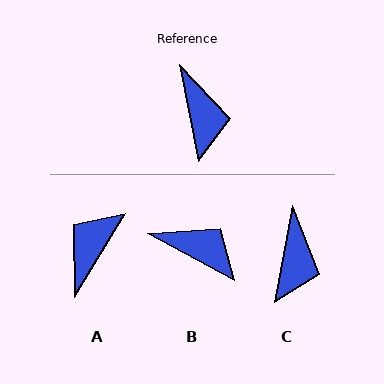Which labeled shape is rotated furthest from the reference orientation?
A, about 138 degrees away.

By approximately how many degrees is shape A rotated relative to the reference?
Approximately 138 degrees counter-clockwise.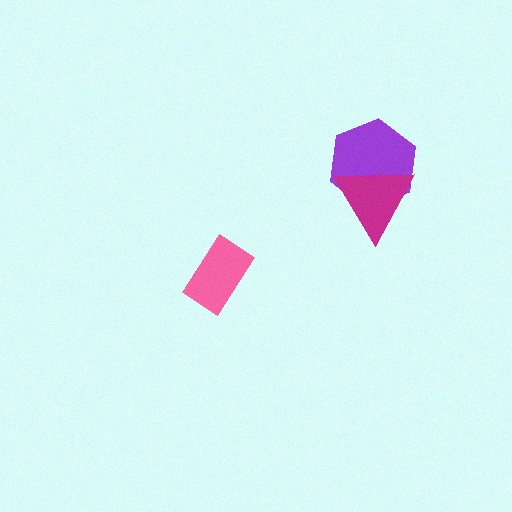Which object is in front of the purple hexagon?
The magenta triangle is in front of the purple hexagon.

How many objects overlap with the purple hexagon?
1 object overlaps with the purple hexagon.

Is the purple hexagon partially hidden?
Yes, it is partially covered by another shape.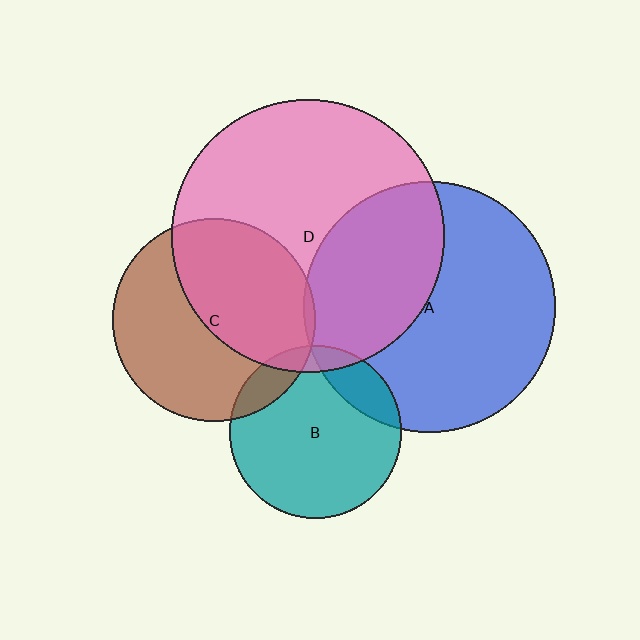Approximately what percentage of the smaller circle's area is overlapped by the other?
Approximately 15%.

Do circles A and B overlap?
Yes.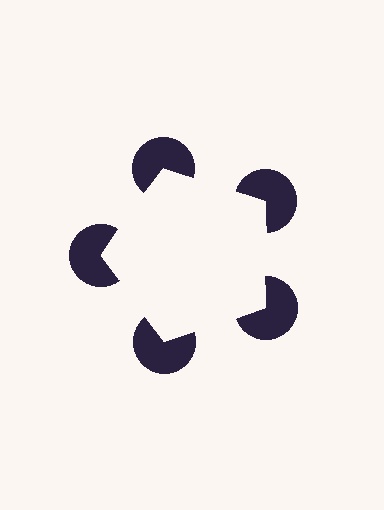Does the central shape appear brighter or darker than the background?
It typically appears slightly brighter than the background, even though no actual brightness change is drawn.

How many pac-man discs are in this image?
There are 5 — one at each vertex of the illusory pentagon.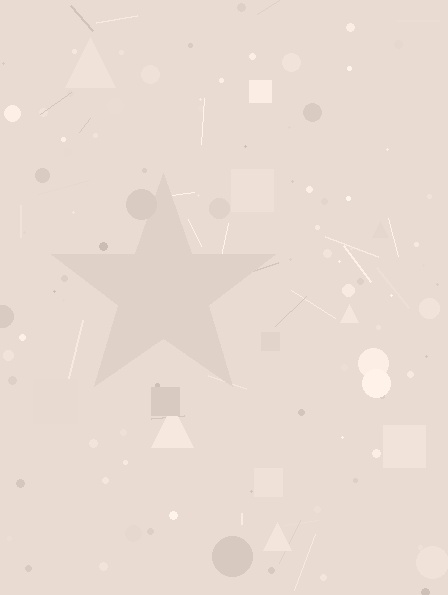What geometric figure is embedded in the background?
A star is embedded in the background.